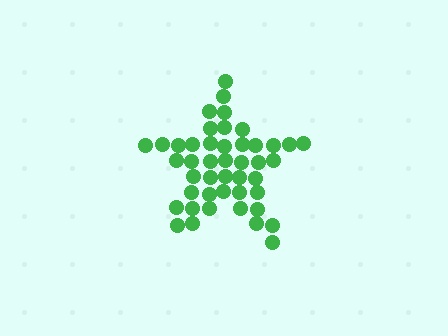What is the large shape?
The large shape is a star.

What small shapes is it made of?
It is made of small circles.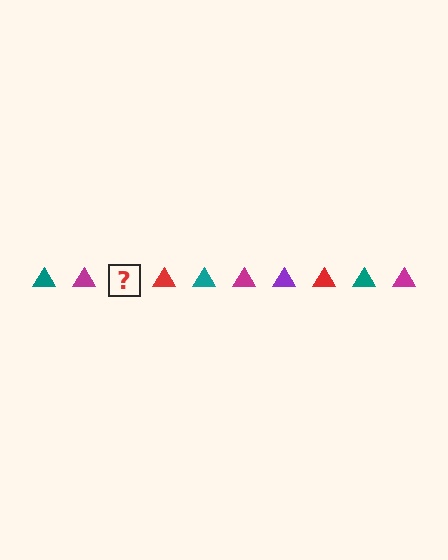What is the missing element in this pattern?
The missing element is a purple triangle.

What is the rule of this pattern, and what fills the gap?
The rule is that the pattern cycles through teal, magenta, purple, red triangles. The gap should be filled with a purple triangle.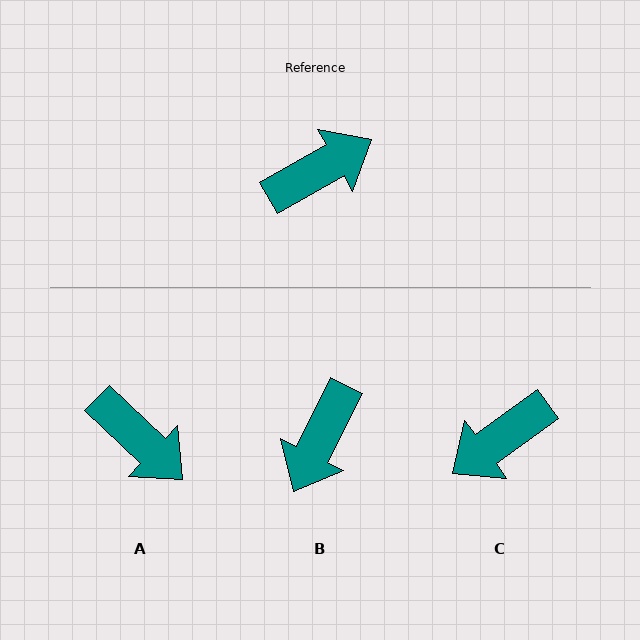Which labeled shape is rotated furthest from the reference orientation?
C, about 173 degrees away.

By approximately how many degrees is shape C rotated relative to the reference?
Approximately 173 degrees clockwise.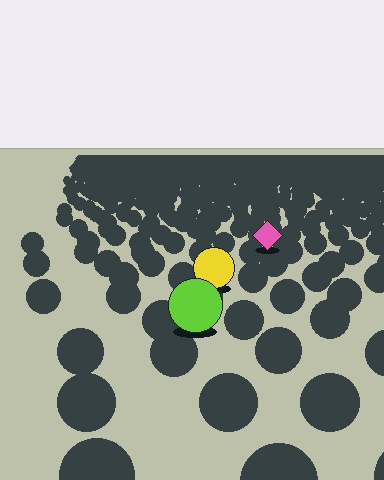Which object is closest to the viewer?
The lime circle is closest. The texture marks near it are larger and more spread out.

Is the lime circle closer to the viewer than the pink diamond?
Yes. The lime circle is closer — you can tell from the texture gradient: the ground texture is coarser near it.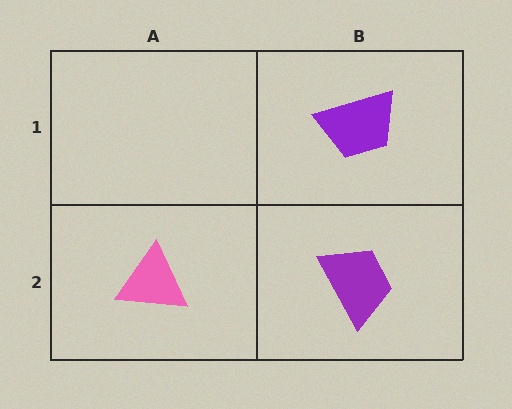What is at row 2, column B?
A purple trapezoid.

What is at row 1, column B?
A purple trapezoid.